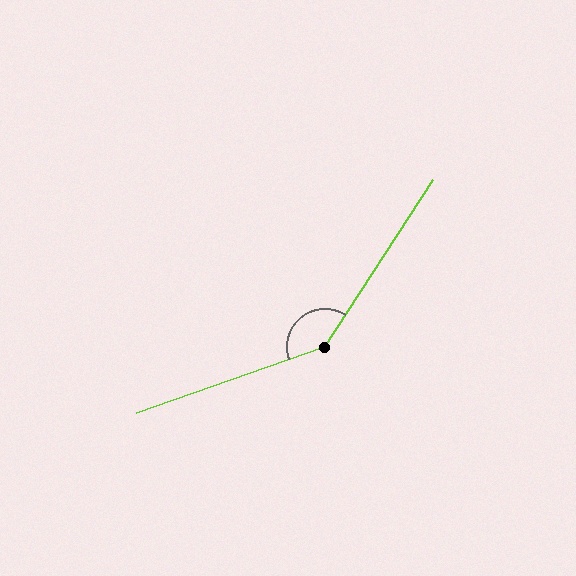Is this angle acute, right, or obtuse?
It is obtuse.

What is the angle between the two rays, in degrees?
Approximately 142 degrees.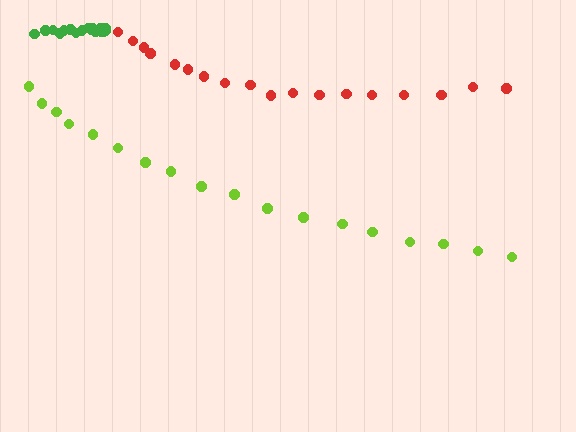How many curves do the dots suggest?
There are 3 distinct paths.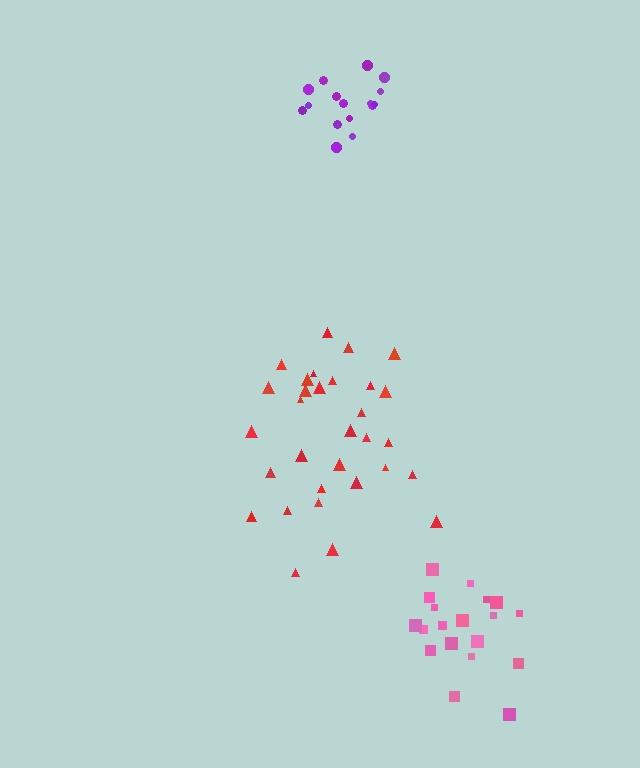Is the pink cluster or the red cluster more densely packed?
Pink.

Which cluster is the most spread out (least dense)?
Red.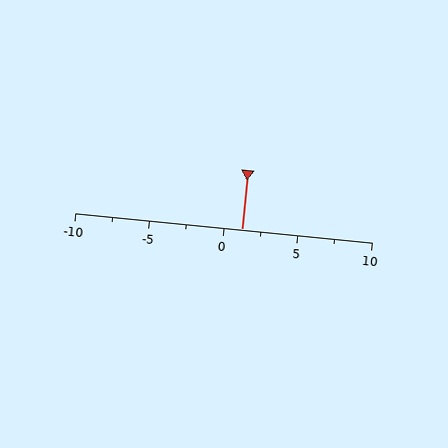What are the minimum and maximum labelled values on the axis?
The axis runs from -10 to 10.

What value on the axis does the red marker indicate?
The marker indicates approximately 1.2.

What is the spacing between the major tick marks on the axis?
The major ticks are spaced 5 apart.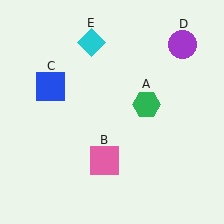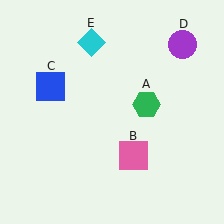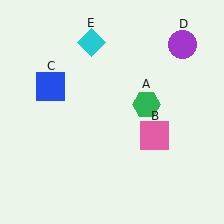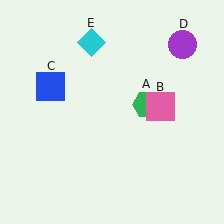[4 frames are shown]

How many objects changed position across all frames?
1 object changed position: pink square (object B).